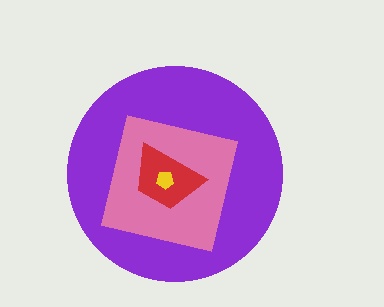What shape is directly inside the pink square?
The red trapezoid.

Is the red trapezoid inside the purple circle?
Yes.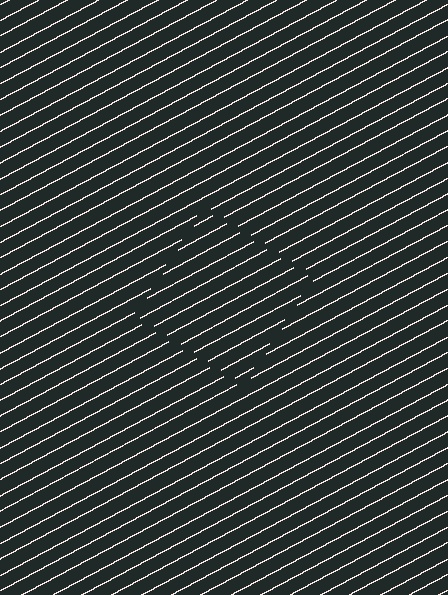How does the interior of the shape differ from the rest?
The interior of the shape contains the same grating, shifted by half a period — the contour is defined by the phase discontinuity where line-ends from the inner and outer gratings abut.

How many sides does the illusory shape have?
4 sides — the line-ends trace a square.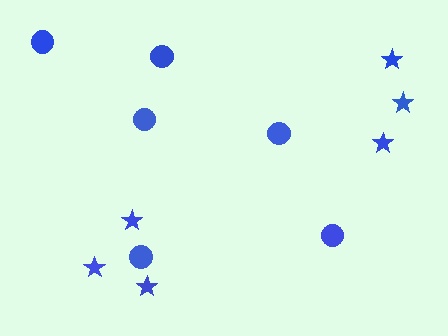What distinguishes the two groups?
There are 2 groups: one group of circles (6) and one group of stars (6).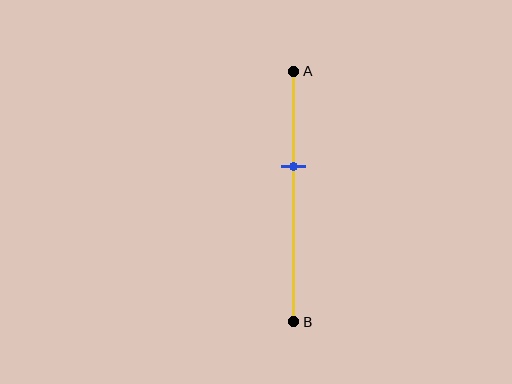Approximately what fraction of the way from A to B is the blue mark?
The blue mark is approximately 40% of the way from A to B.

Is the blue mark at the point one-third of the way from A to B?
No, the mark is at about 40% from A, not at the 33% one-third point.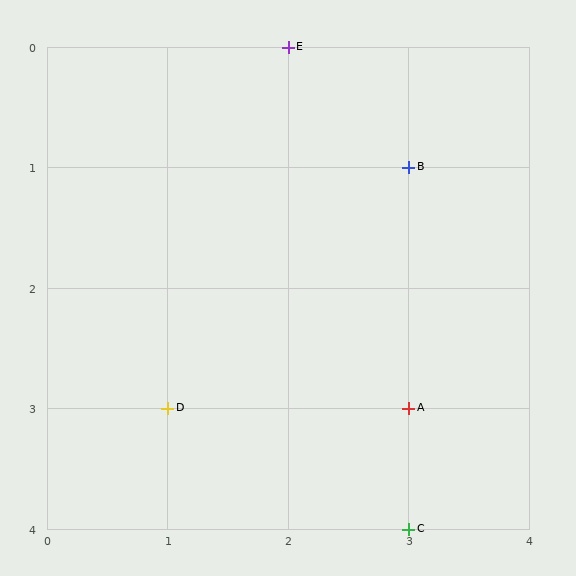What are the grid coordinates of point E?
Point E is at grid coordinates (2, 0).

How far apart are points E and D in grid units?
Points E and D are 1 column and 3 rows apart (about 3.2 grid units diagonally).